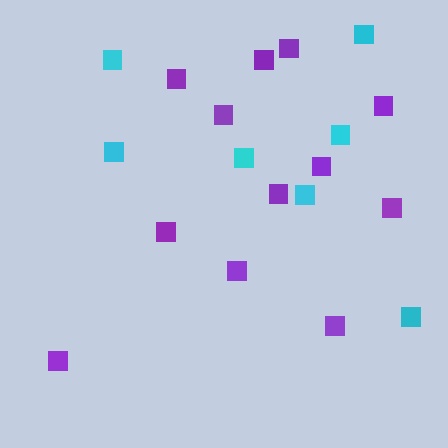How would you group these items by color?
There are 2 groups: one group of cyan squares (7) and one group of purple squares (12).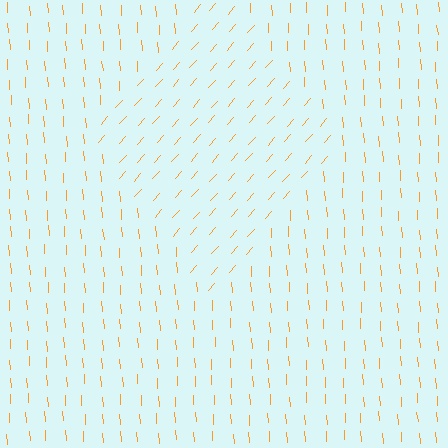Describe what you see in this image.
The image is filled with small orange line segments. A diamond region in the image has lines oriented differently from the surrounding lines, creating a visible texture boundary.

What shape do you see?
I see a diamond.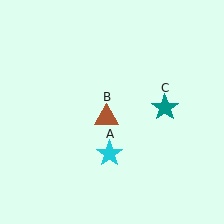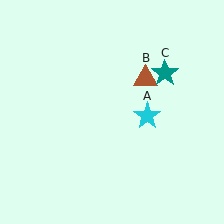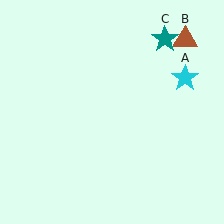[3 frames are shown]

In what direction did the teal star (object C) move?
The teal star (object C) moved up.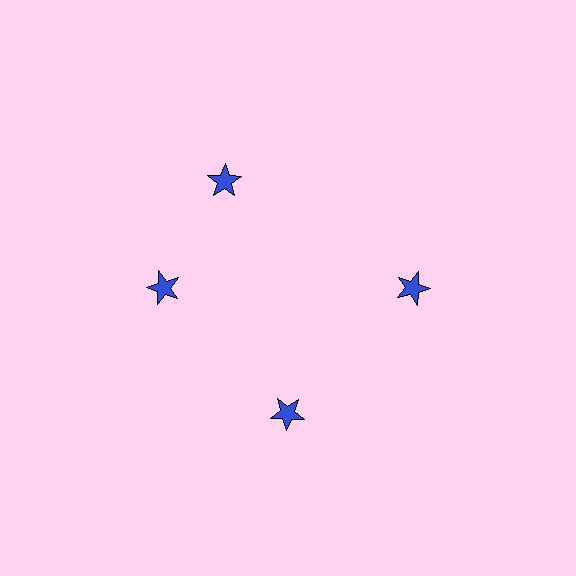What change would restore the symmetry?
The symmetry would be restored by rotating it back into even spacing with its neighbors so that all 4 stars sit at equal angles and equal distance from the center.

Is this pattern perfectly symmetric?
No. The 4 blue stars are arranged in a ring, but one element near the 12 o'clock position is rotated out of alignment along the ring, breaking the 4-fold rotational symmetry.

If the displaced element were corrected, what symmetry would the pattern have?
It would have 4-fold rotational symmetry — the pattern would map onto itself every 90 degrees.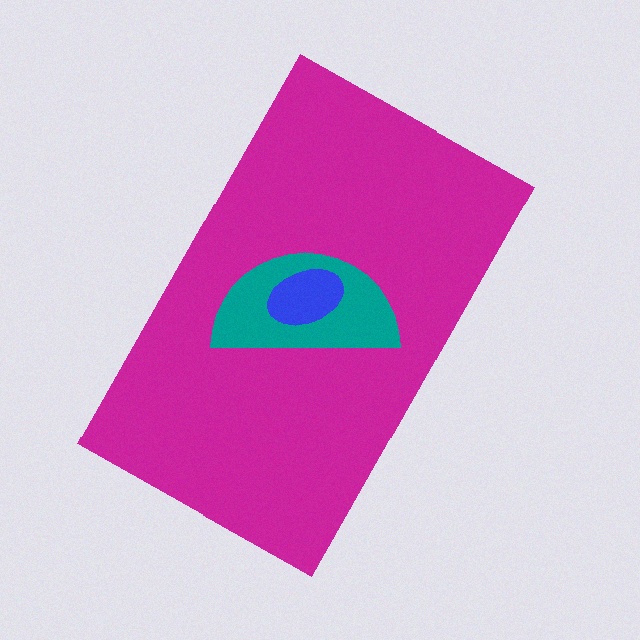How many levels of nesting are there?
3.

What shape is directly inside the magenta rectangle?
The teal semicircle.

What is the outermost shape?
The magenta rectangle.